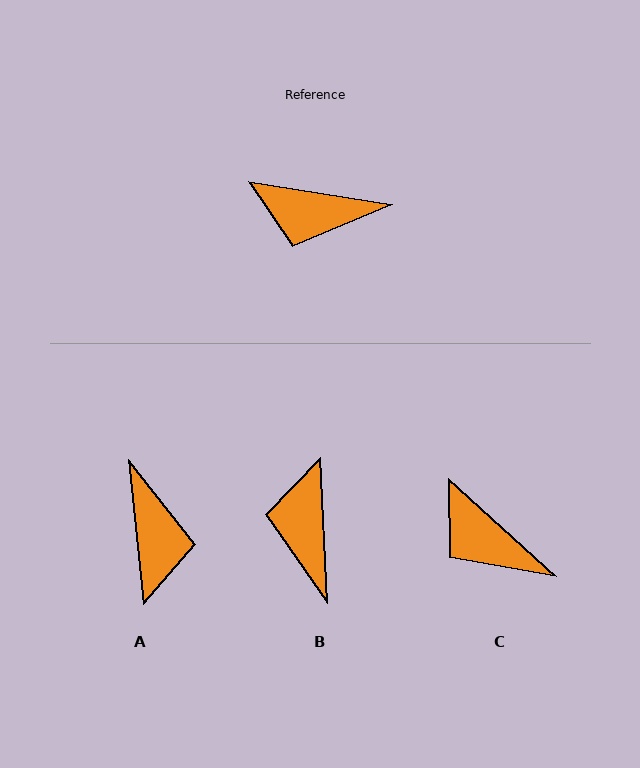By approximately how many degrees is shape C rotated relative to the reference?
Approximately 33 degrees clockwise.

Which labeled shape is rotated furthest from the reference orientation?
A, about 105 degrees away.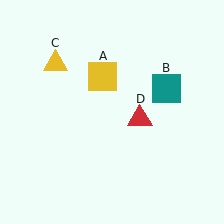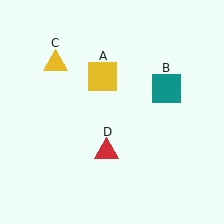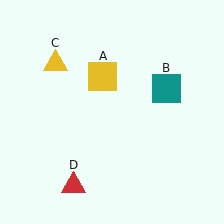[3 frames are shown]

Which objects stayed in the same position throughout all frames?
Yellow square (object A) and teal square (object B) and yellow triangle (object C) remained stationary.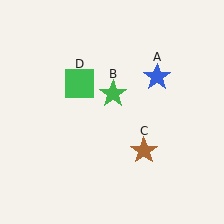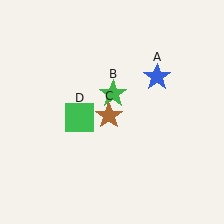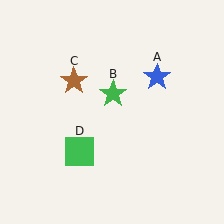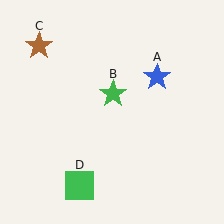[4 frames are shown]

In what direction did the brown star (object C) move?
The brown star (object C) moved up and to the left.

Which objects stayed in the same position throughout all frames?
Blue star (object A) and green star (object B) remained stationary.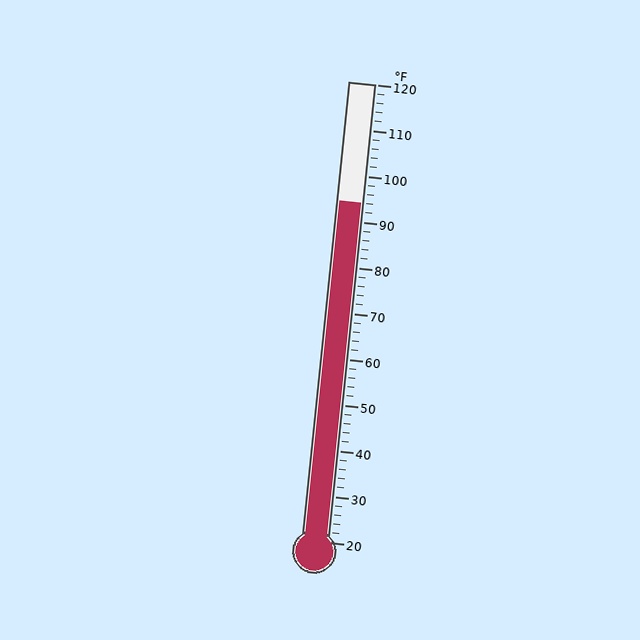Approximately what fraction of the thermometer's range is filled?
The thermometer is filled to approximately 75% of its range.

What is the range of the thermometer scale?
The thermometer scale ranges from 20°F to 120°F.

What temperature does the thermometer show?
The thermometer shows approximately 94°F.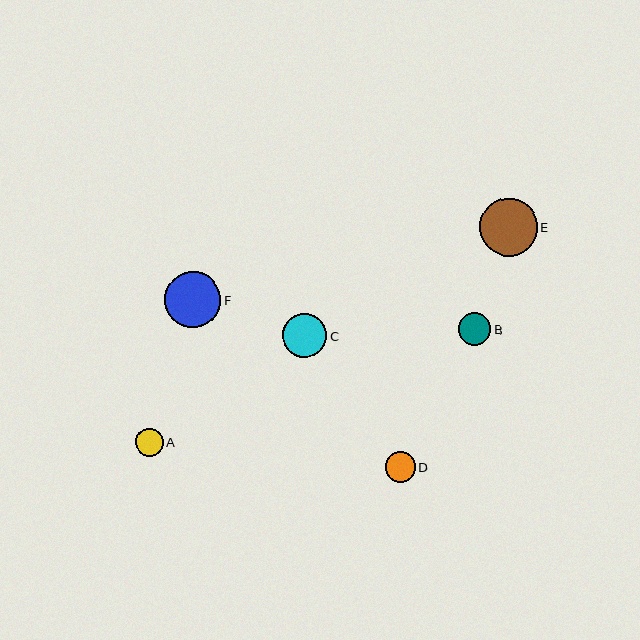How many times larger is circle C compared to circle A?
Circle C is approximately 1.6 times the size of circle A.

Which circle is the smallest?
Circle A is the smallest with a size of approximately 28 pixels.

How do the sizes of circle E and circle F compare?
Circle E and circle F are approximately the same size.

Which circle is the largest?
Circle E is the largest with a size of approximately 57 pixels.